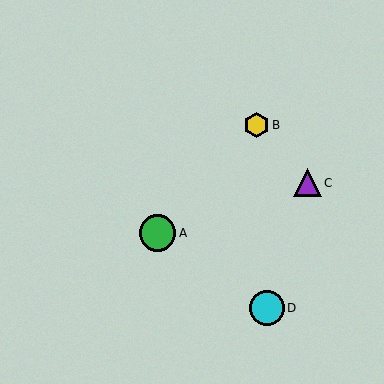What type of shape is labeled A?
Shape A is a green circle.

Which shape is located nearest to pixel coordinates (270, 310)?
The cyan circle (labeled D) at (267, 308) is nearest to that location.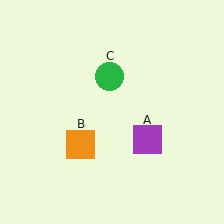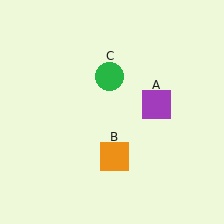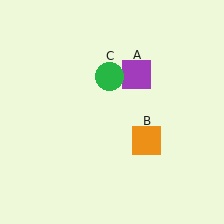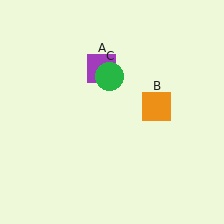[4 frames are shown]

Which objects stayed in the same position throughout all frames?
Green circle (object C) remained stationary.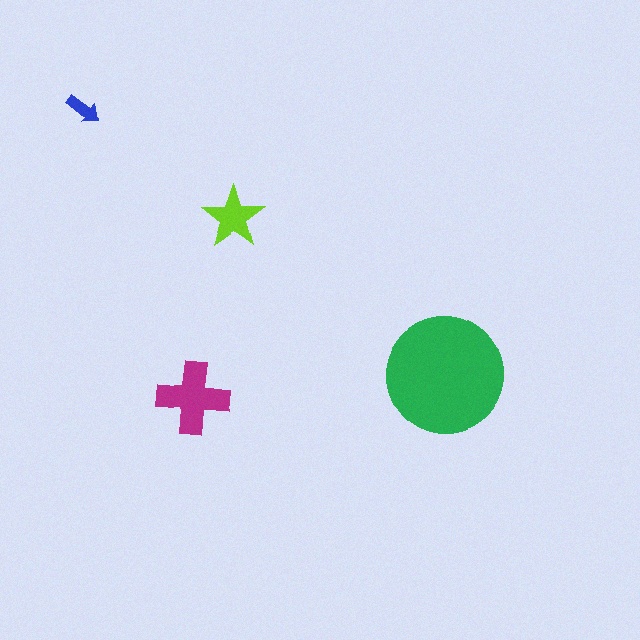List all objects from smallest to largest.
The blue arrow, the lime star, the magenta cross, the green circle.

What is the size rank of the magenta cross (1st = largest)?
2nd.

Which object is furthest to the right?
The green circle is rightmost.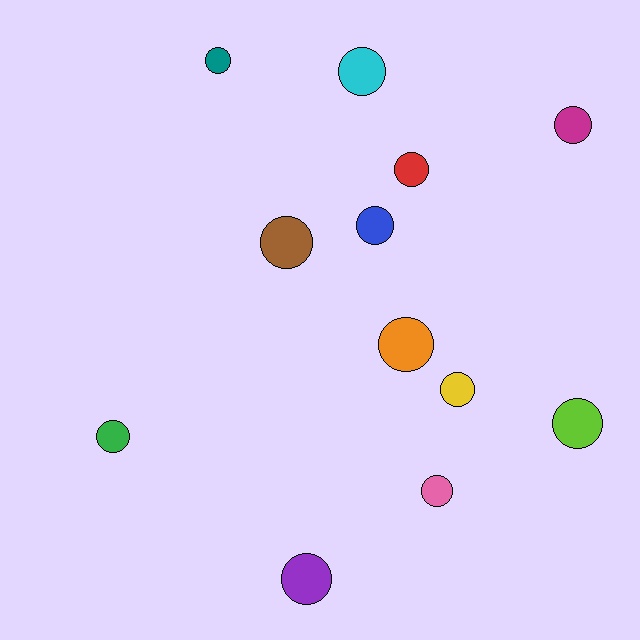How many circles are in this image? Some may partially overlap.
There are 12 circles.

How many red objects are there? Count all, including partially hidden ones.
There is 1 red object.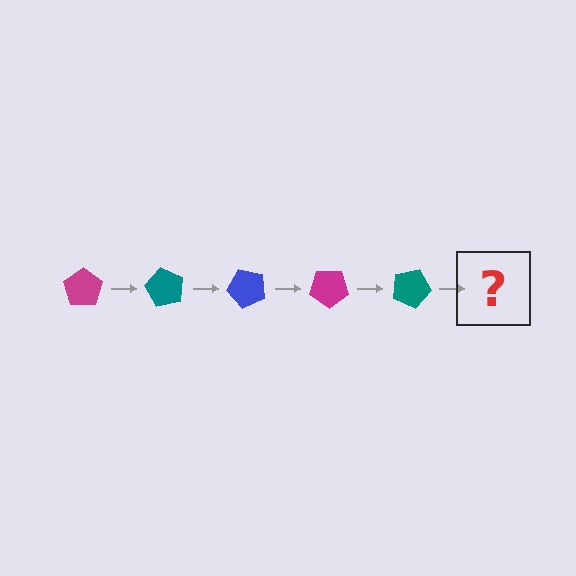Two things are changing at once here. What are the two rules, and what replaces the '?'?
The two rules are that it rotates 60 degrees each step and the color cycles through magenta, teal, and blue. The '?' should be a blue pentagon, rotated 300 degrees from the start.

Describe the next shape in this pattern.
It should be a blue pentagon, rotated 300 degrees from the start.